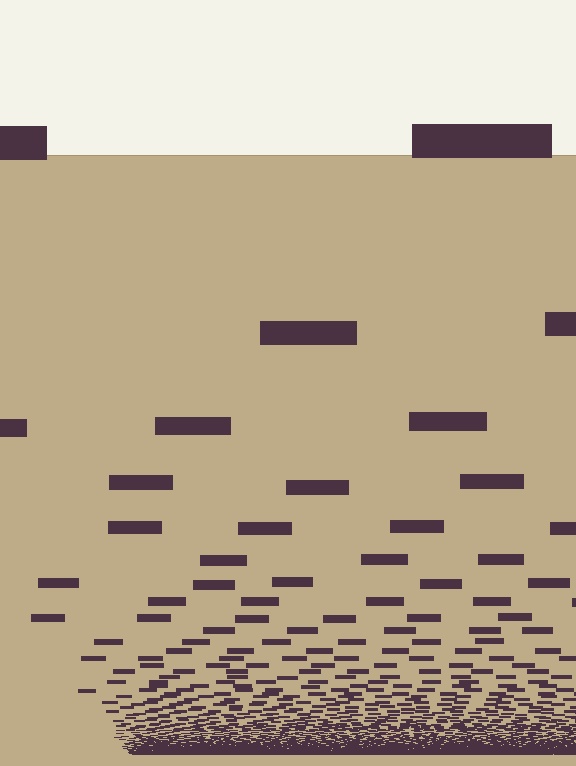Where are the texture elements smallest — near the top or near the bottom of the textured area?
Near the bottom.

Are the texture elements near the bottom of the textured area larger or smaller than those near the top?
Smaller. The gradient is inverted — elements near the bottom are smaller and denser.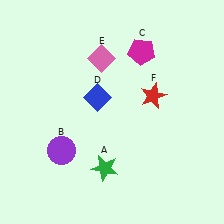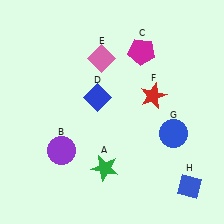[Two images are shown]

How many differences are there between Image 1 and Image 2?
There are 2 differences between the two images.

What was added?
A blue circle (G), a blue diamond (H) were added in Image 2.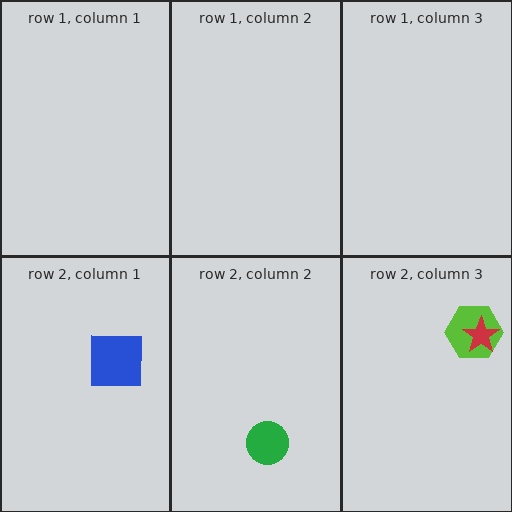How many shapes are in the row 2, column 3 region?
2.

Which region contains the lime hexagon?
The row 2, column 3 region.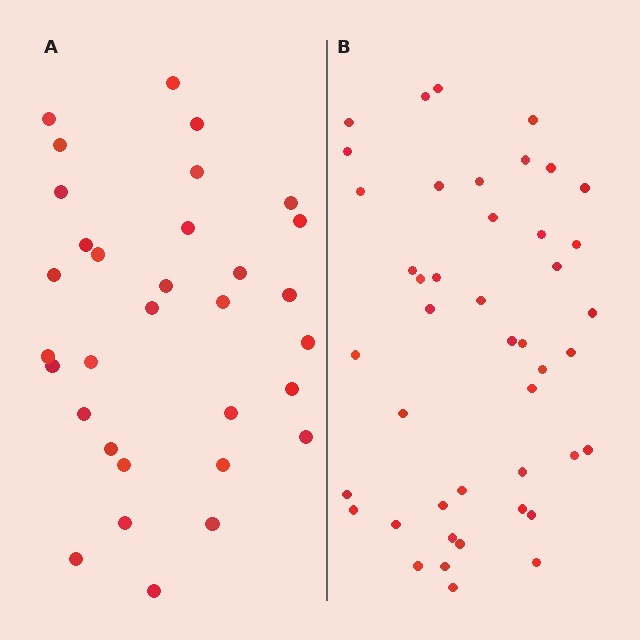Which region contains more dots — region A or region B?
Region B (the right region) has more dots.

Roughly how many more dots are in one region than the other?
Region B has roughly 12 or so more dots than region A.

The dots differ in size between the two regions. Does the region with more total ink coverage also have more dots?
No. Region A has more total ink coverage because its dots are larger, but region B actually contains more individual dots. Total area can be misleading — the number of items is what matters here.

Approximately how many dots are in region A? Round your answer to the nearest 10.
About 30 dots. (The exact count is 32, which rounds to 30.)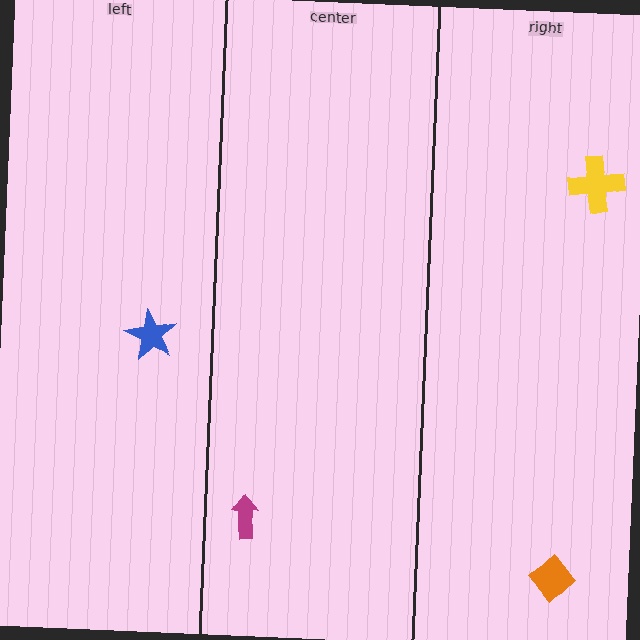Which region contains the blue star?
The left region.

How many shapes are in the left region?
1.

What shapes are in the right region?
The yellow cross, the orange diamond.